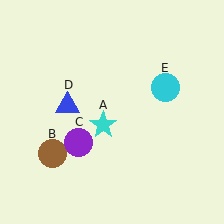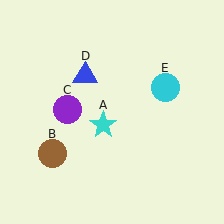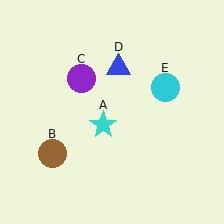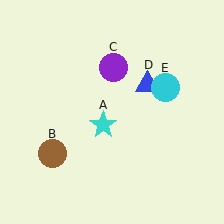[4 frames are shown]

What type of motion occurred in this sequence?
The purple circle (object C), blue triangle (object D) rotated clockwise around the center of the scene.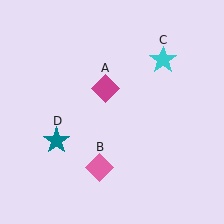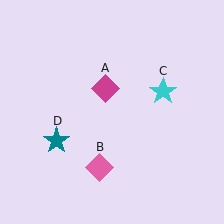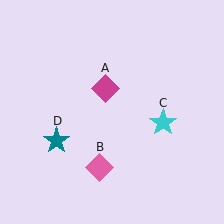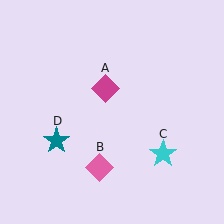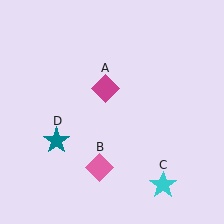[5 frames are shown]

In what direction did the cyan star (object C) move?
The cyan star (object C) moved down.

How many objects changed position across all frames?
1 object changed position: cyan star (object C).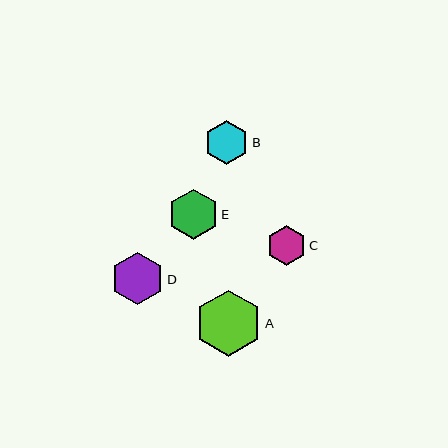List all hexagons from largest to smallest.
From largest to smallest: A, D, E, B, C.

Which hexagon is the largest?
Hexagon A is the largest with a size of approximately 66 pixels.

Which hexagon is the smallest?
Hexagon C is the smallest with a size of approximately 40 pixels.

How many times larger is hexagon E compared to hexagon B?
Hexagon E is approximately 1.1 times the size of hexagon B.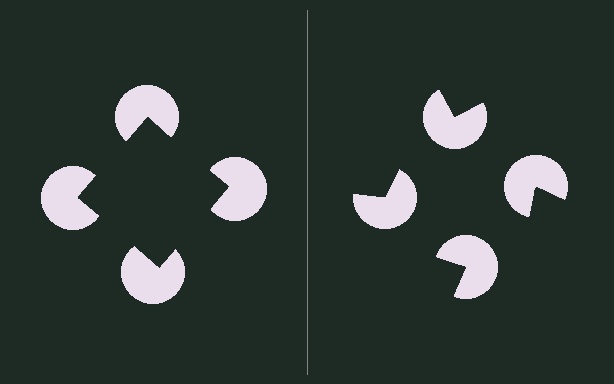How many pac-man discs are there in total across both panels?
8 — 4 on each side.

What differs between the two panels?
The pac-man discs are positioned identically on both sides; only the wedge orientations differ. On the left they align to a square; on the right they are misaligned.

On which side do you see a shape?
An illusory square appears on the left side. On the right side the wedge cuts are rotated, so no coherent shape forms.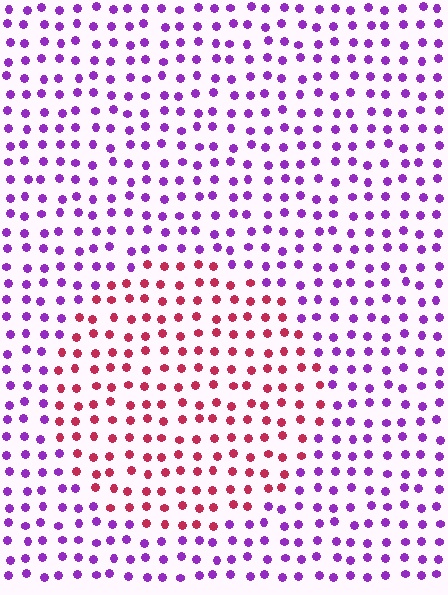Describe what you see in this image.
The image is filled with small purple elements in a uniform arrangement. A circle-shaped region is visible where the elements are tinted to a slightly different hue, forming a subtle color boundary.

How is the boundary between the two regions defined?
The boundary is defined purely by a slight shift in hue (about 62 degrees). Spacing, size, and orientation are identical on both sides.